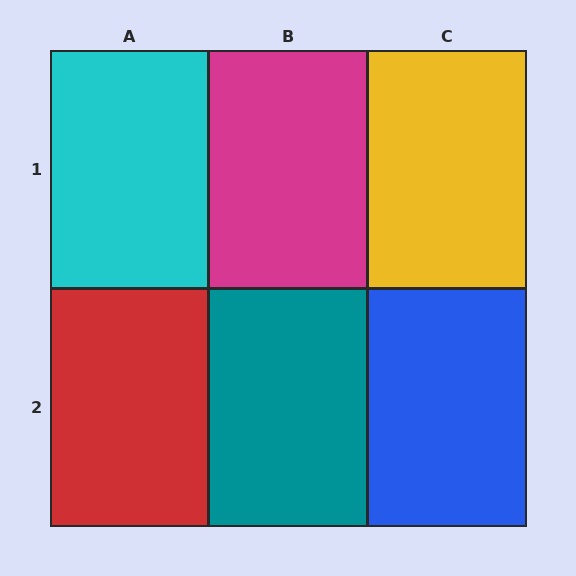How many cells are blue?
1 cell is blue.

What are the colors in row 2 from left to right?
Red, teal, blue.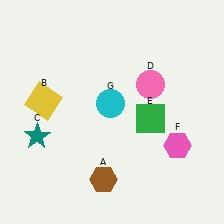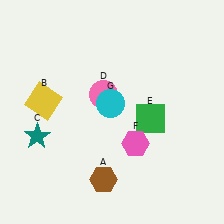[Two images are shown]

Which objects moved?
The objects that moved are: the pink circle (D), the pink hexagon (F).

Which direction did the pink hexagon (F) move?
The pink hexagon (F) moved left.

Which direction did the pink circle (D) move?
The pink circle (D) moved left.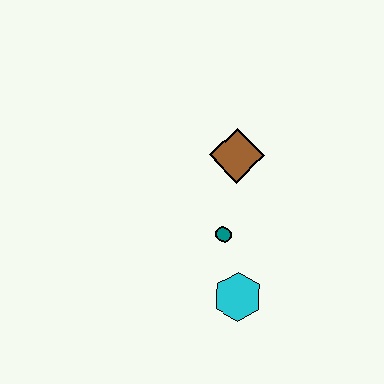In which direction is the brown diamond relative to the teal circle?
The brown diamond is above the teal circle.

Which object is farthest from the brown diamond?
The cyan hexagon is farthest from the brown diamond.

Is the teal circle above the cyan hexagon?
Yes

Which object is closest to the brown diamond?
The teal circle is closest to the brown diamond.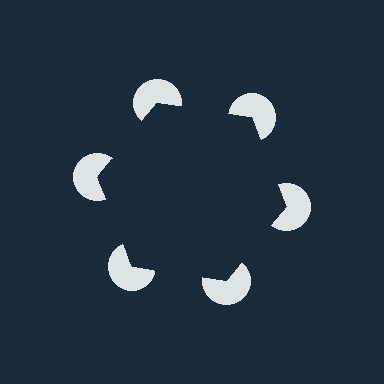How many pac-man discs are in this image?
There are 6 — one at each vertex of the illusory hexagon.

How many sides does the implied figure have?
6 sides.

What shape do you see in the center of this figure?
An illusory hexagon — its edges are inferred from the aligned wedge cuts in the pac-man discs, not physically drawn.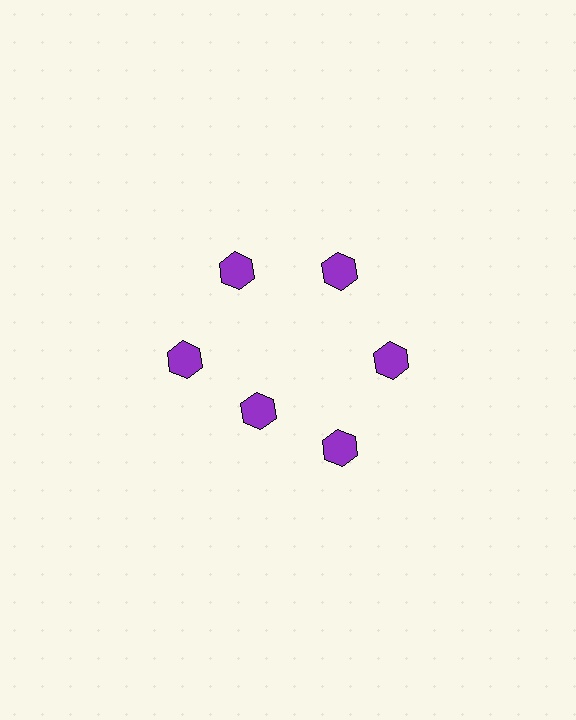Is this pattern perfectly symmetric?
No. The 6 purple hexagons are arranged in a ring, but one element near the 7 o'clock position is pulled inward toward the center, breaking the 6-fold rotational symmetry.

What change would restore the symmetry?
The symmetry would be restored by moving it outward, back onto the ring so that all 6 hexagons sit at equal angles and equal distance from the center.